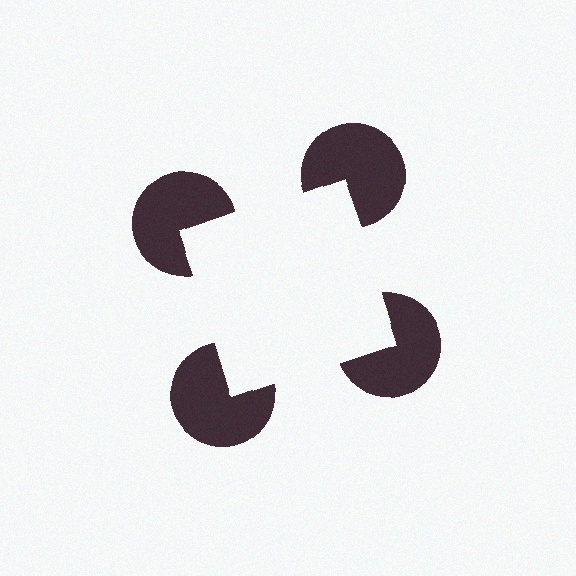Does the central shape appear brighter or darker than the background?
It typically appears slightly brighter than the background, even though no actual brightness change is drawn.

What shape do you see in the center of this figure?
An illusory square — its edges are inferred from the aligned wedge cuts in the pac-man discs, not physically drawn.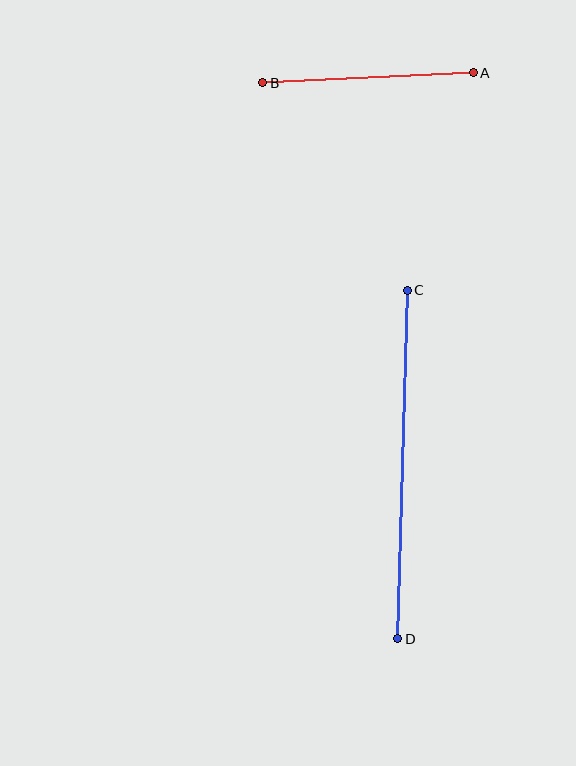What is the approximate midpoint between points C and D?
The midpoint is at approximately (402, 464) pixels.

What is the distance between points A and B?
The distance is approximately 211 pixels.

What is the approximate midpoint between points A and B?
The midpoint is at approximately (368, 78) pixels.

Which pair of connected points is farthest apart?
Points C and D are farthest apart.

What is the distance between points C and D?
The distance is approximately 349 pixels.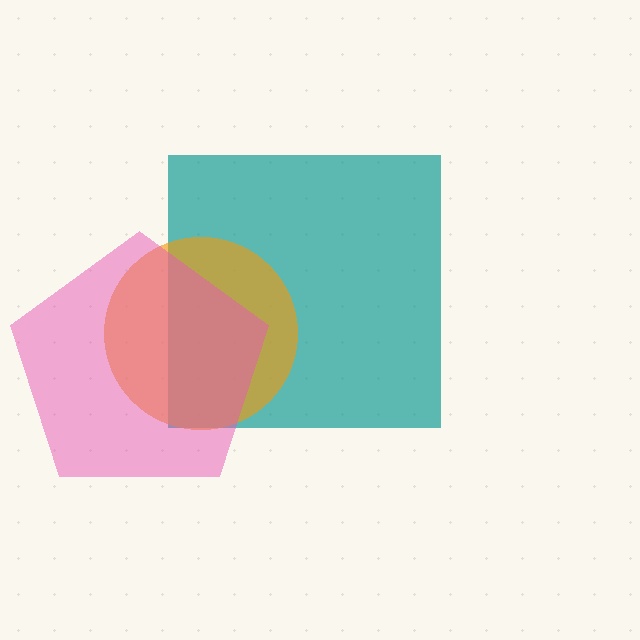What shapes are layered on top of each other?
The layered shapes are: a teal square, an orange circle, a pink pentagon.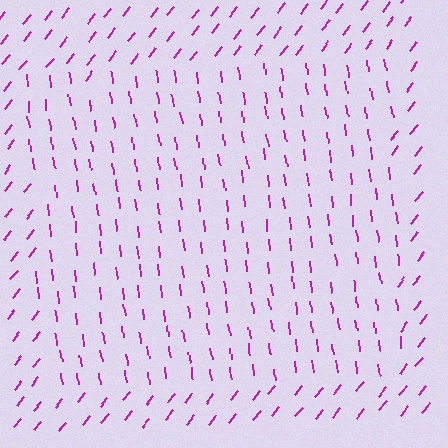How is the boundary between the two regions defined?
The boundary is defined purely by a change in line orientation (approximately 45 degrees difference). All lines are the same color and thickness.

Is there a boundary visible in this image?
Yes, there is a texture boundary formed by a change in line orientation.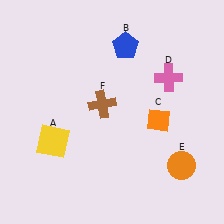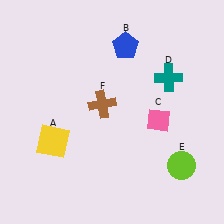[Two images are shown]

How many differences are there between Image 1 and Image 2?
There are 3 differences between the two images.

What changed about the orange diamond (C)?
In Image 1, C is orange. In Image 2, it changed to pink.